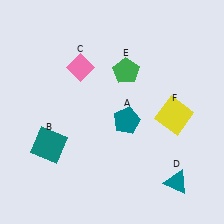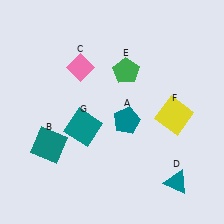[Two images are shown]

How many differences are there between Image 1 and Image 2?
There is 1 difference between the two images.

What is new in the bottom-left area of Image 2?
A teal square (G) was added in the bottom-left area of Image 2.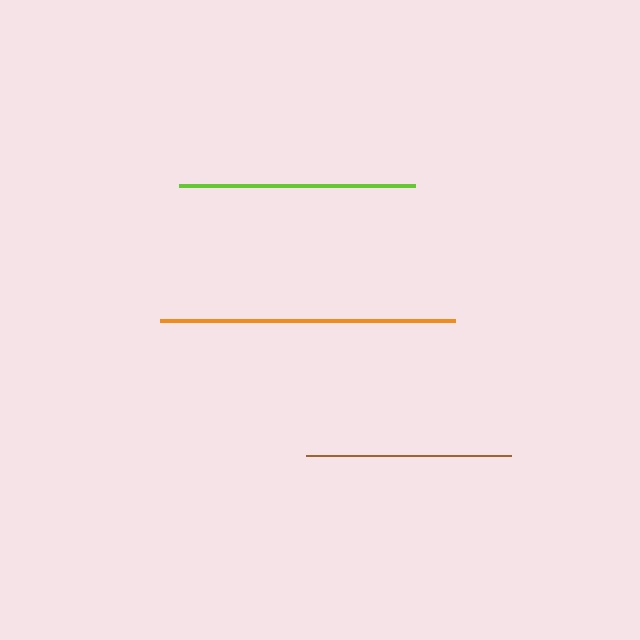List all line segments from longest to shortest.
From longest to shortest: orange, lime, brown.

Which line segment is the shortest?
The brown line is the shortest at approximately 205 pixels.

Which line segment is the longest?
The orange line is the longest at approximately 295 pixels.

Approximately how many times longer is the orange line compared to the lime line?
The orange line is approximately 1.2 times the length of the lime line.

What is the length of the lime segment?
The lime segment is approximately 237 pixels long.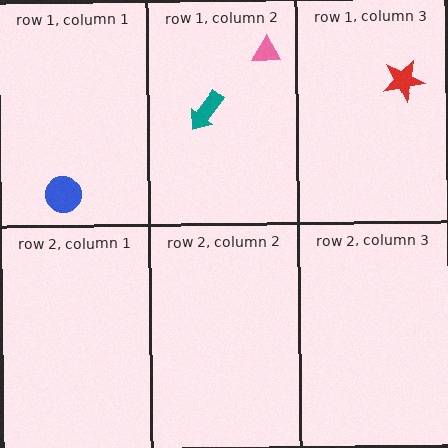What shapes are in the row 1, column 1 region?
The blue circle.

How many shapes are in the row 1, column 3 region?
1.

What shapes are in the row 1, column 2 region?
The pink triangle, the teal arrow.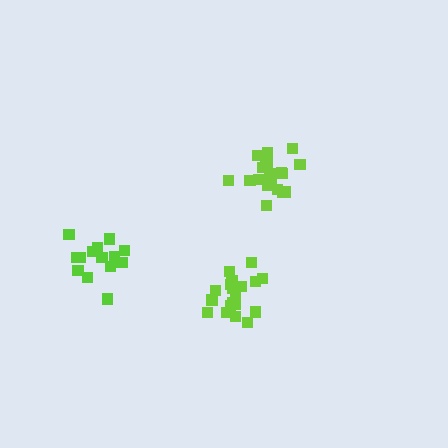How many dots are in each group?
Group 1: 15 dots, Group 2: 19 dots, Group 3: 20 dots (54 total).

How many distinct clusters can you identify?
There are 3 distinct clusters.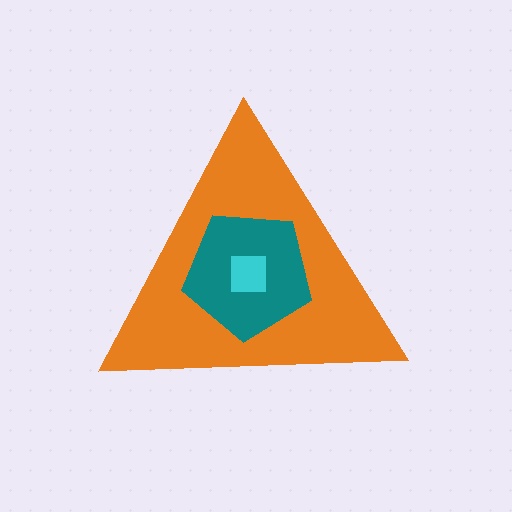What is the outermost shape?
The orange triangle.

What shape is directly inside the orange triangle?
The teal pentagon.